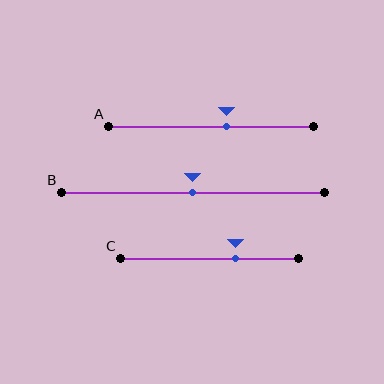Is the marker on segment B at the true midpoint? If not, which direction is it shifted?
Yes, the marker on segment B is at the true midpoint.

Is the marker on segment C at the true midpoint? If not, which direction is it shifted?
No, the marker on segment C is shifted to the right by about 15% of the segment length.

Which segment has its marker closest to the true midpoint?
Segment B has its marker closest to the true midpoint.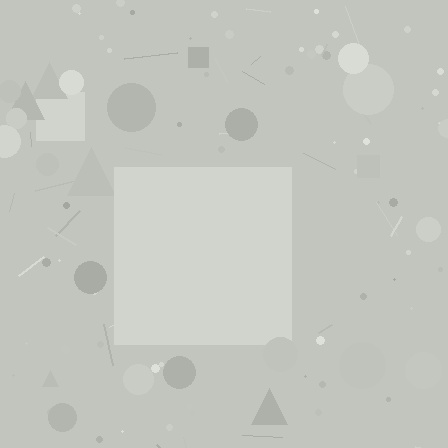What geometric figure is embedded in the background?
A square is embedded in the background.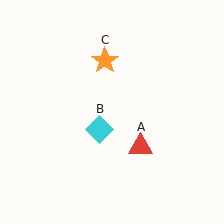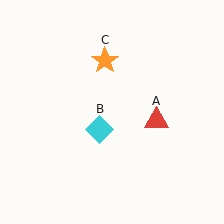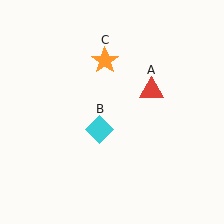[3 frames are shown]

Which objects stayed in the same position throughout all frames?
Cyan diamond (object B) and orange star (object C) remained stationary.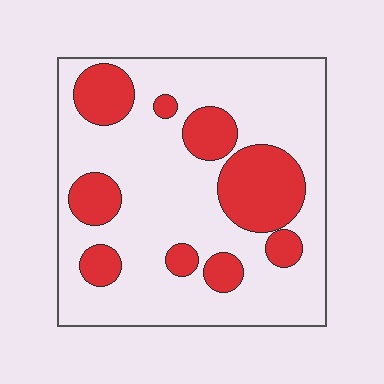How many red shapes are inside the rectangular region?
9.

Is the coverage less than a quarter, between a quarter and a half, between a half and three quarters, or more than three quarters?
Between a quarter and a half.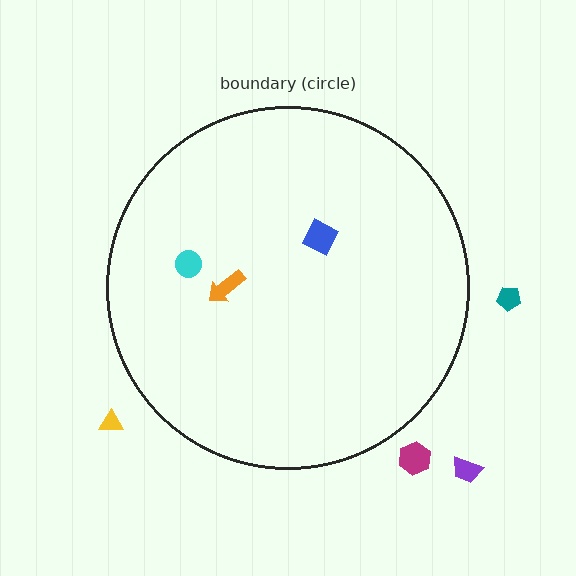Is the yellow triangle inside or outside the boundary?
Outside.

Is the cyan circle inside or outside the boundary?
Inside.